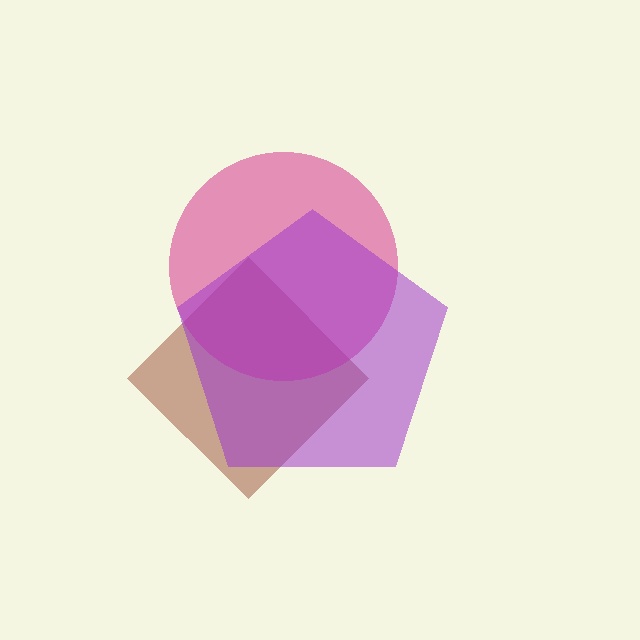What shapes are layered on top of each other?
The layered shapes are: a brown diamond, a magenta circle, a purple pentagon.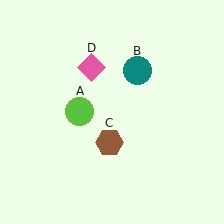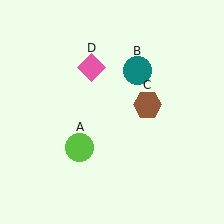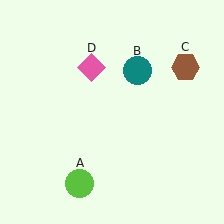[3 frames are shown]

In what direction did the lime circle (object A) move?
The lime circle (object A) moved down.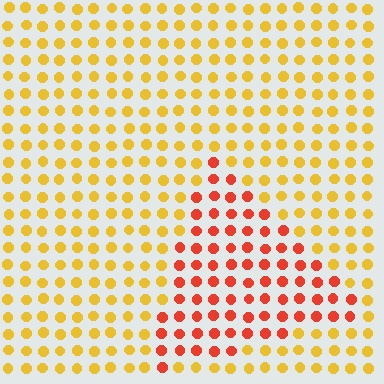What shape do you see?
I see a triangle.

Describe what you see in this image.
The image is filled with small yellow elements in a uniform arrangement. A triangle-shaped region is visible where the elements are tinted to a slightly different hue, forming a subtle color boundary.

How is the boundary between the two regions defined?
The boundary is defined purely by a slight shift in hue (about 42 degrees). Spacing, size, and orientation are identical on both sides.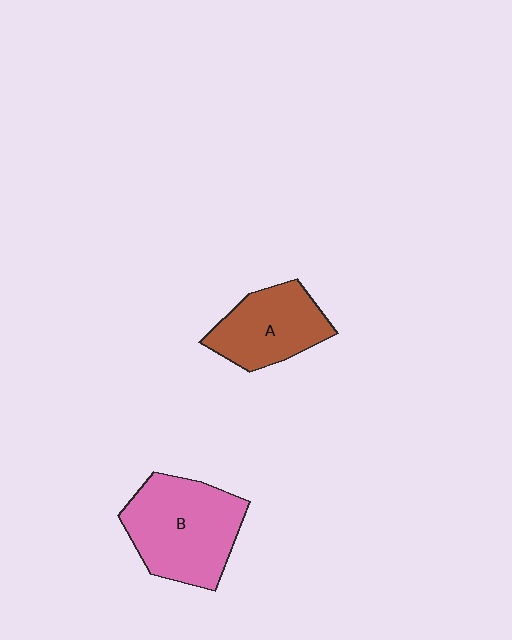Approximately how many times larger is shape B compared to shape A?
Approximately 1.4 times.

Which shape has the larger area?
Shape B (pink).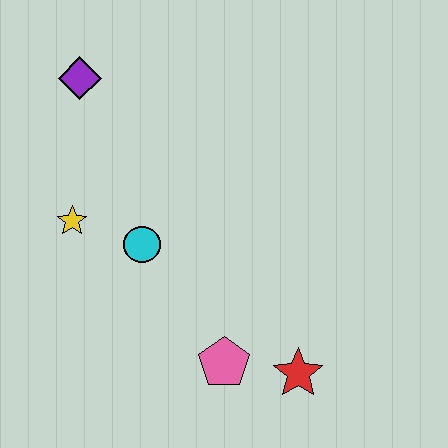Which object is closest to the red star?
The pink pentagon is closest to the red star.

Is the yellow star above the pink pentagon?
Yes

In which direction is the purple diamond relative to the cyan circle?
The purple diamond is above the cyan circle.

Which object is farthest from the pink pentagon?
The purple diamond is farthest from the pink pentagon.